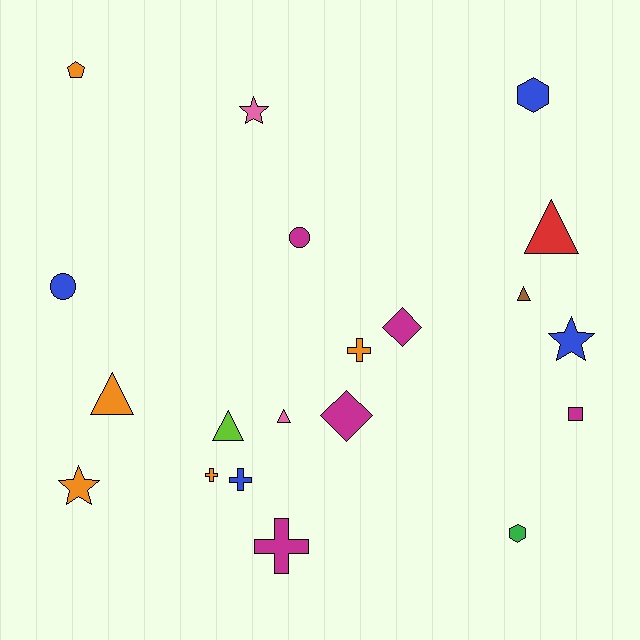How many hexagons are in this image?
There are 2 hexagons.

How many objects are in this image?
There are 20 objects.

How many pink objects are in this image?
There are 2 pink objects.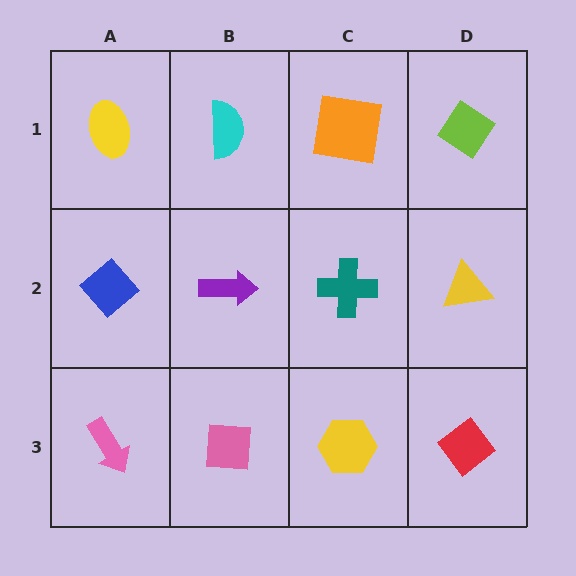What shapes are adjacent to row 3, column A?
A blue diamond (row 2, column A), a pink square (row 3, column B).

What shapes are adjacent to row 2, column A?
A yellow ellipse (row 1, column A), a pink arrow (row 3, column A), a purple arrow (row 2, column B).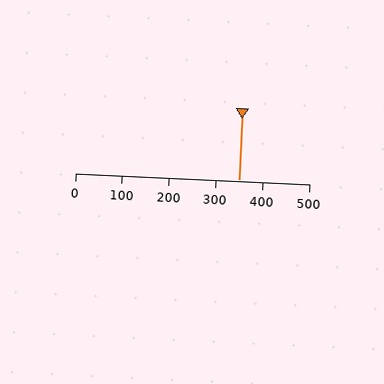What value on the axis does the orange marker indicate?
The marker indicates approximately 350.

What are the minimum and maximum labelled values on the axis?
The axis runs from 0 to 500.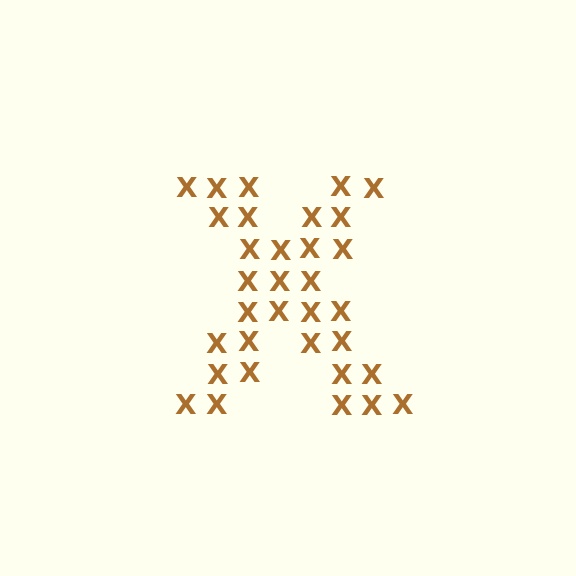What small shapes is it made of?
It is made of small letter X's.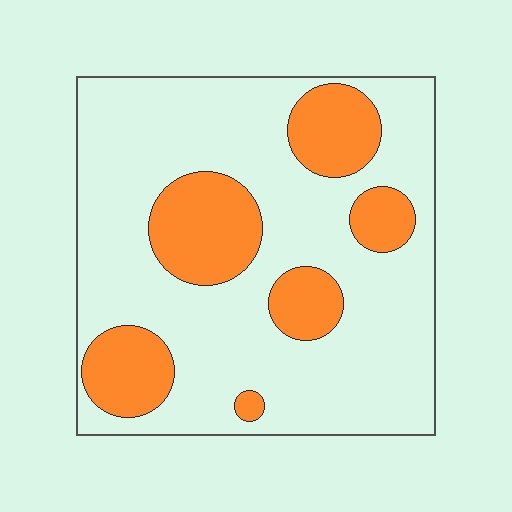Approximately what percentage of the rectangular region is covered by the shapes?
Approximately 25%.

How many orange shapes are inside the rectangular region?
6.